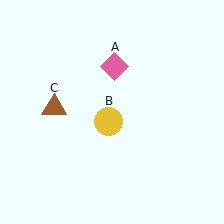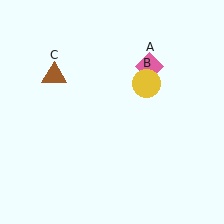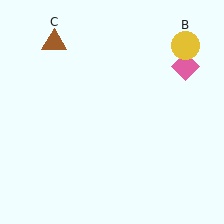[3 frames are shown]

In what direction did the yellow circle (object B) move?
The yellow circle (object B) moved up and to the right.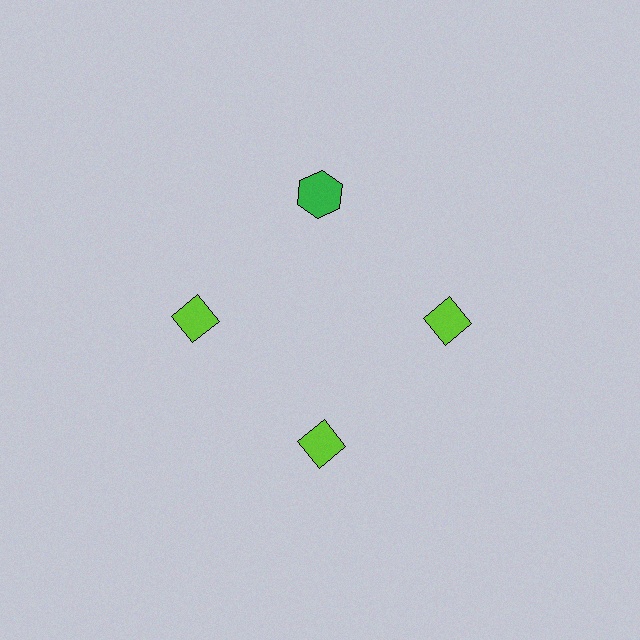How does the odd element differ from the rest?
It differs in both color (green instead of lime) and shape (hexagon instead of diamond).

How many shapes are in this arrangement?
There are 4 shapes arranged in a ring pattern.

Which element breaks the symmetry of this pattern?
The green hexagon at roughly the 12 o'clock position breaks the symmetry. All other shapes are lime diamonds.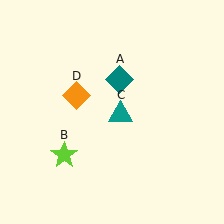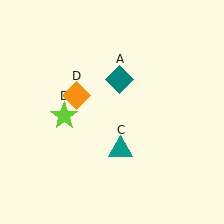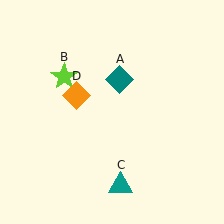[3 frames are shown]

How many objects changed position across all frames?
2 objects changed position: lime star (object B), teal triangle (object C).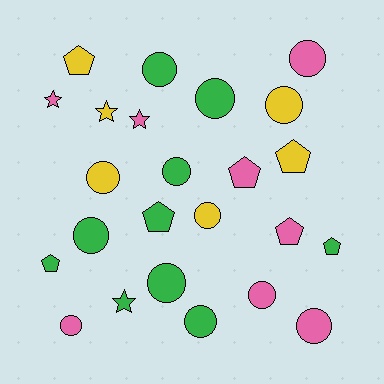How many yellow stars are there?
There is 1 yellow star.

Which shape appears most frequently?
Circle, with 13 objects.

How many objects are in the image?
There are 24 objects.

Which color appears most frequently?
Green, with 10 objects.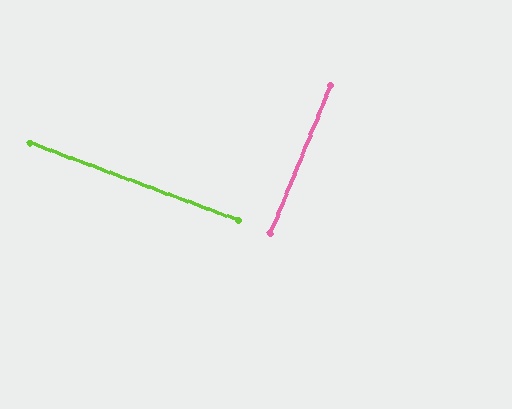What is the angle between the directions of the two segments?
Approximately 88 degrees.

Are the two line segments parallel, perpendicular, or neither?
Perpendicular — they meet at approximately 88°.